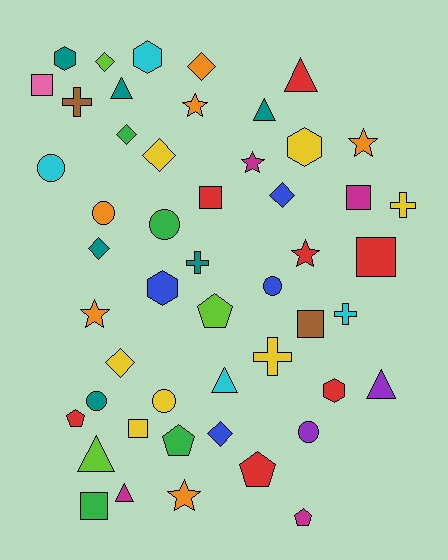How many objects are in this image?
There are 50 objects.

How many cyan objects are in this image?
There are 4 cyan objects.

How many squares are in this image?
There are 7 squares.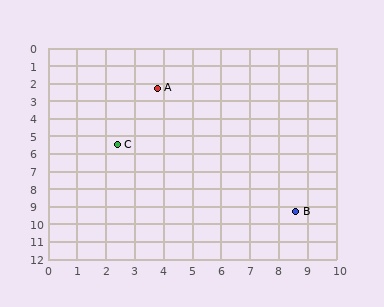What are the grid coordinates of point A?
Point A is at approximately (3.8, 2.3).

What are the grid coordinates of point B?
Point B is at approximately (8.6, 9.3).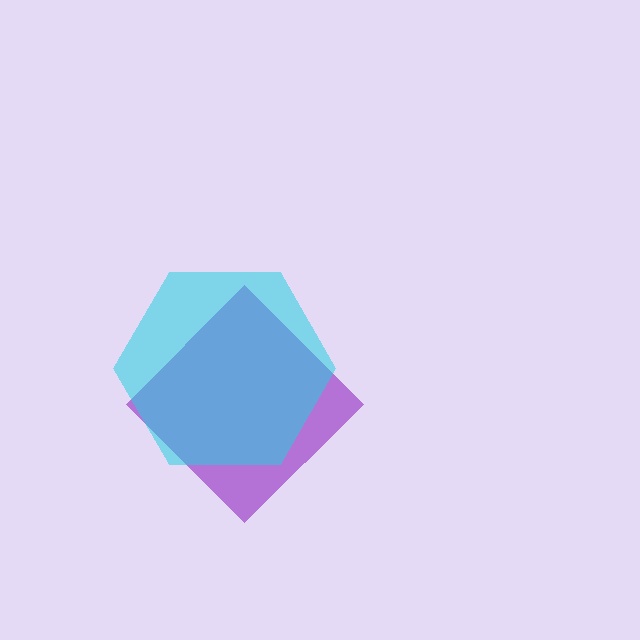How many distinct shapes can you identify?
There are 2 distinct shapes: a purple diamond, a cyan hexagon.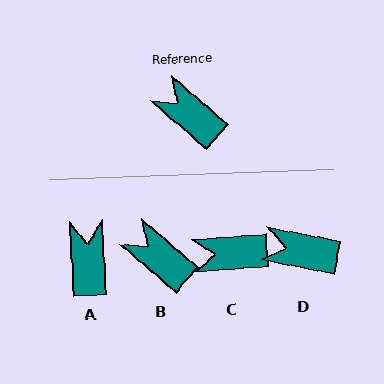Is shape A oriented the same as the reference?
No, it is off by about 47 degrees.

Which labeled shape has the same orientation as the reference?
B.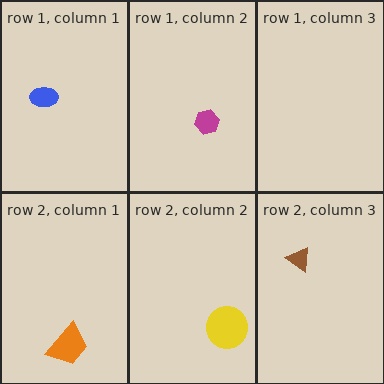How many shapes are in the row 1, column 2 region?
1.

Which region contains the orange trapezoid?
The row 2, column 1 region.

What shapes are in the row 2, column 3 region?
The brown triangle.